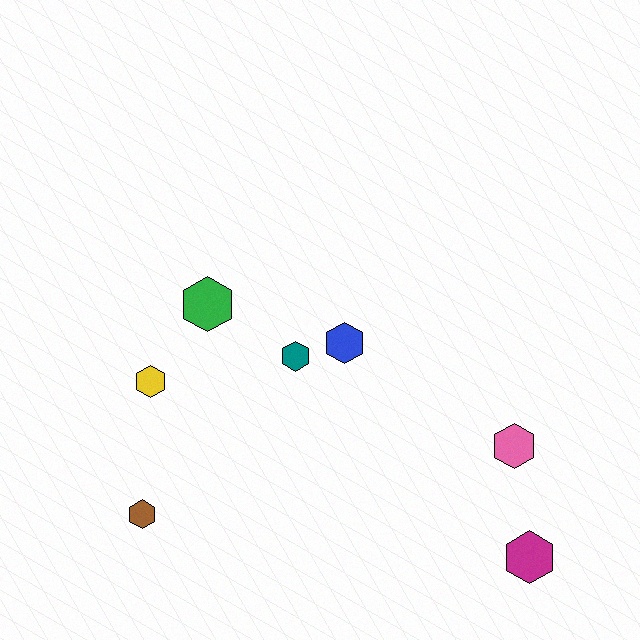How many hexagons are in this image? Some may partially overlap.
There are 7 hexagons.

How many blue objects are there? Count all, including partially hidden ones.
There is 1 blue object.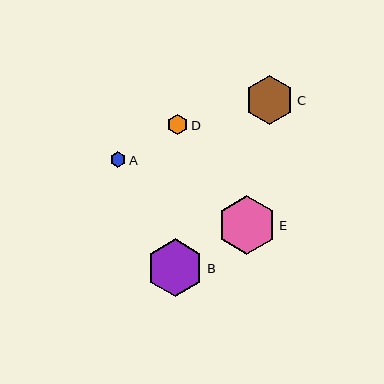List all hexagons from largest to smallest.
From largest to smallest: E, B, C, D, A.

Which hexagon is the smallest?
Hexagon A is the smallest with a size of approximately 15 pixels.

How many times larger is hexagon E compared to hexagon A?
Hexagon E is approximately 3.8 times the size of hexagon A.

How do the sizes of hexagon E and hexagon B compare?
Hexagon E and hexagon B are approximately the same size.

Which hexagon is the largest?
Hexagon E is the largest with a size of approximately 59 pixels.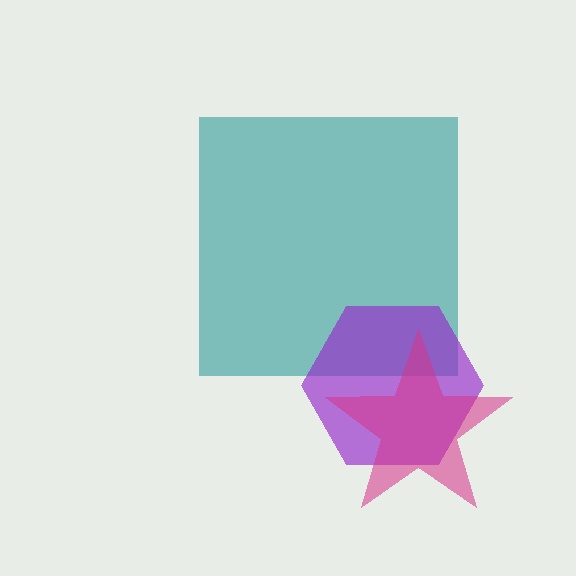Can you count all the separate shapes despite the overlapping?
Yes, there are 3 separate shapes.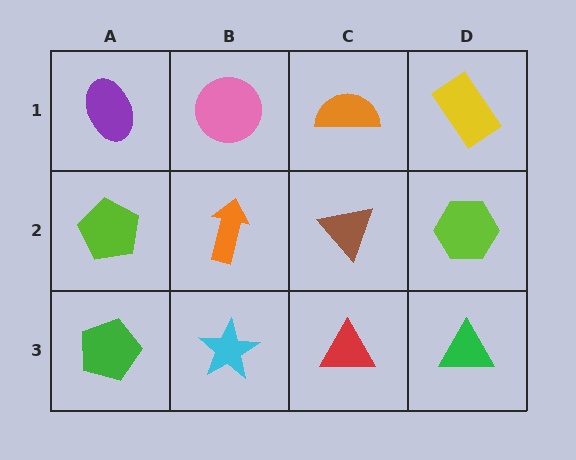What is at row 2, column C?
A brown triangle.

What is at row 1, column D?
A yellow rectangle.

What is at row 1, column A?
A purple ellipse.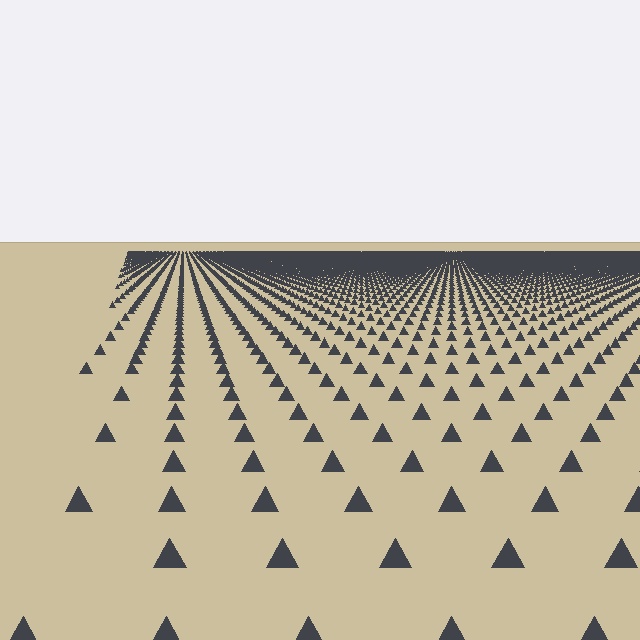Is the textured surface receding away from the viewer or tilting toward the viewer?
The surface is receding away from the viewer. Texture elements get smaller and denser toward the top.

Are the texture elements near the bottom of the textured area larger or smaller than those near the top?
Larger. Near the bottom, elements are closer to the viewer and appear at a bigger on-screen size.